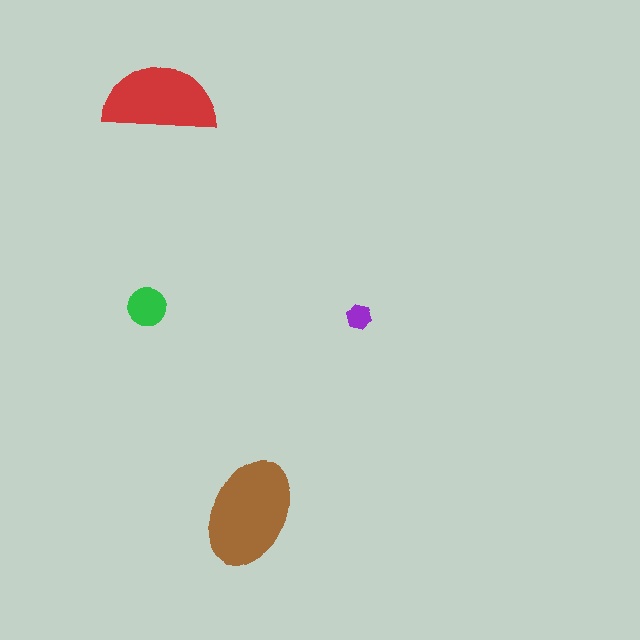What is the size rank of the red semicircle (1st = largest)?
2nd.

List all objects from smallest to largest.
The purple hexagon, the green circle, the red semicircle, the brown ellipse.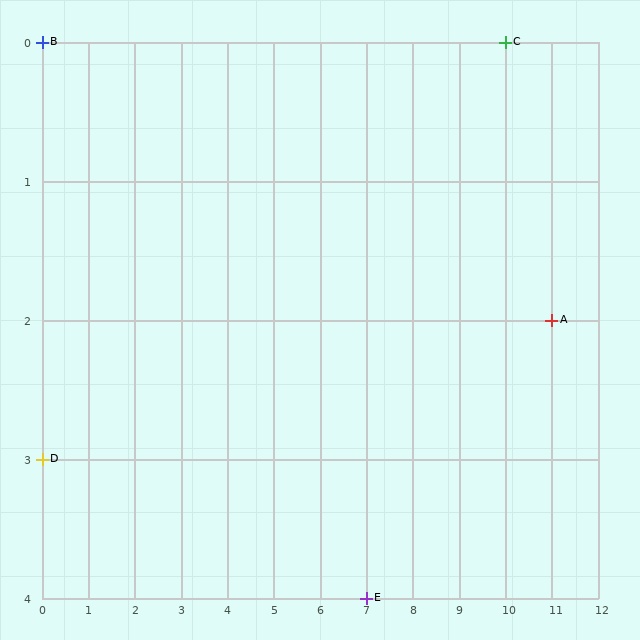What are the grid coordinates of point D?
Point D is at grid coordinates (0, 3).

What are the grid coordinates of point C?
Point C is at grid coordinates (10, 0).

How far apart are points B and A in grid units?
Points B and A are 11 columns and 2 rows apart (about 11.2 grid units diagonally).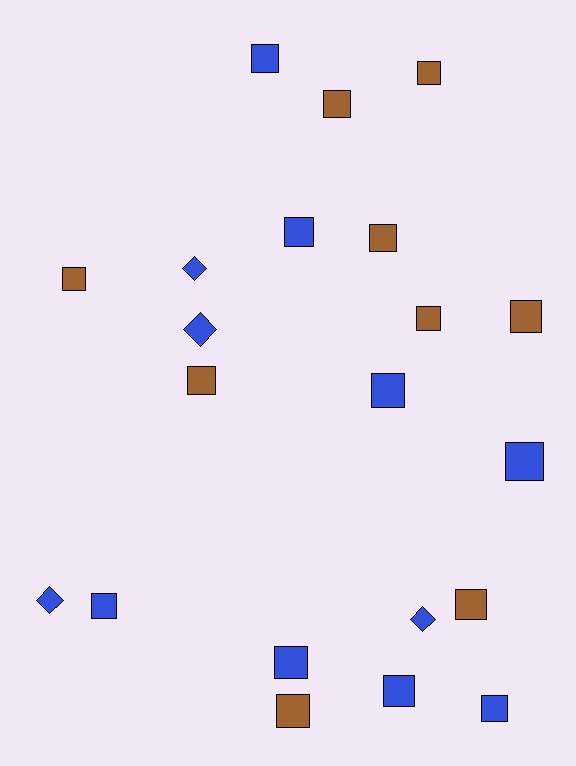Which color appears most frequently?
Blue, with 12 objects.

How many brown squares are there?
There are 9 brown squares.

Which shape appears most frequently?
Square, with 17 objects.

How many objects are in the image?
There are 21 objects.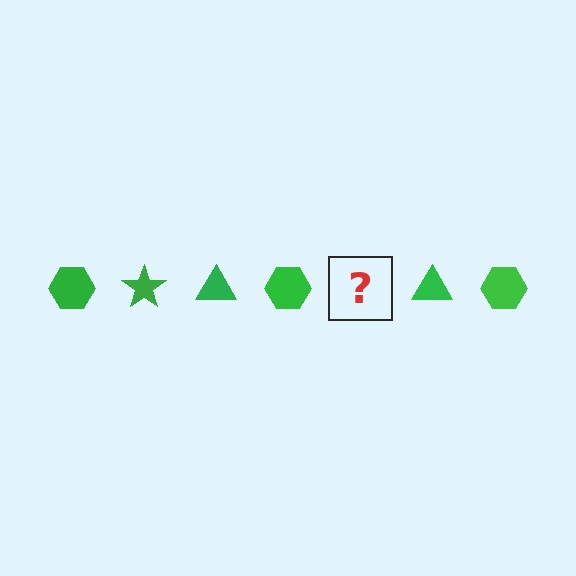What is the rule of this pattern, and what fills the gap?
The rule is that the pattern cycles through hexagon, star, triangle shapes in green. The gap should be filled with a green star.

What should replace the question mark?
The question mark should be replaced with a green star.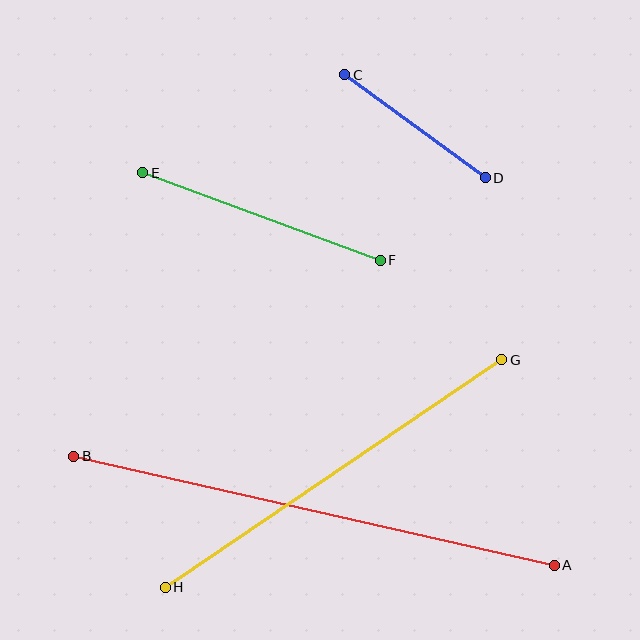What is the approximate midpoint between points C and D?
The midpoint is at approximately (415, 126) pixels.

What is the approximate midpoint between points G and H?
The midpoint is at approximately (333, 473) pixels.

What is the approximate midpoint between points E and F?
The midpoint is at approximately (262, 217) pixels.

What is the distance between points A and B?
The distance is approximately 493 pixels.